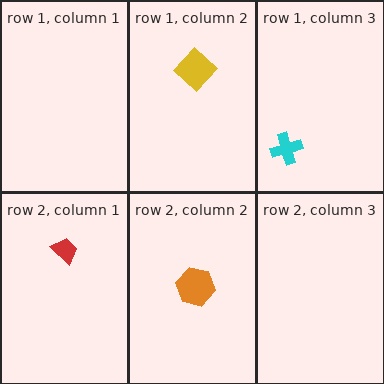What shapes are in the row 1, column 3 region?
The cyan cross.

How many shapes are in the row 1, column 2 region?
1.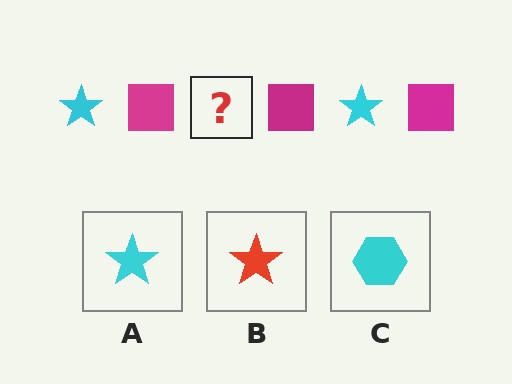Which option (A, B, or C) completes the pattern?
A.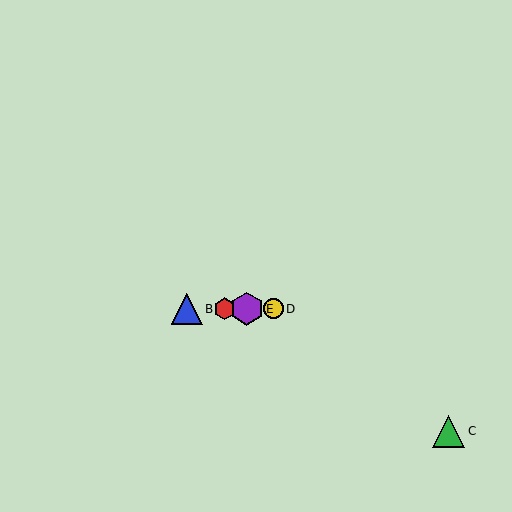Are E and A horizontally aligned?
Yes, both are at y≈309.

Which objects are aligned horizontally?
Objects A, B, D, E are aligned horizontally.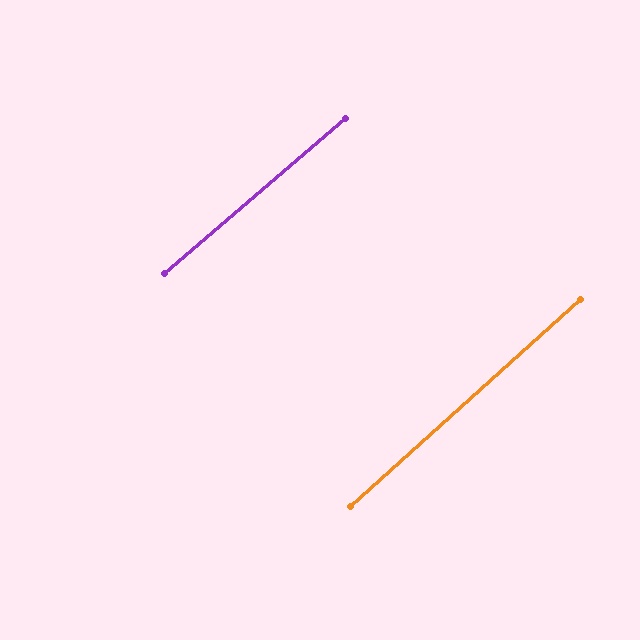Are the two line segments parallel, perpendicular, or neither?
Parallel — their directions differ by only 1.4°.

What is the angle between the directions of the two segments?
Approximately 1 degree.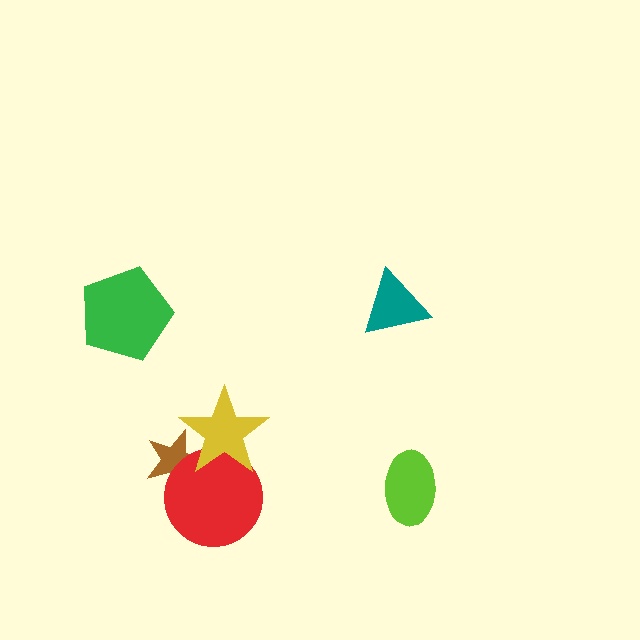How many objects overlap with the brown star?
2 objects overlap with the brown star.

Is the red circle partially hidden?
Yes, it is partially covered by another shape.